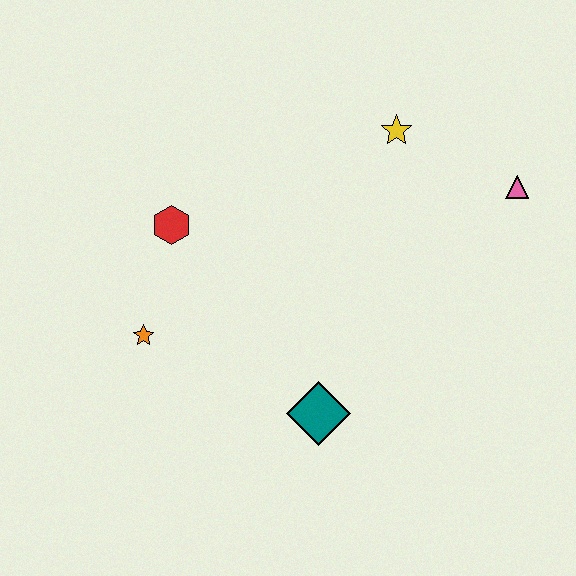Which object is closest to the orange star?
The red hexagon is closest to the orange star.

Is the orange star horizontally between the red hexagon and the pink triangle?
No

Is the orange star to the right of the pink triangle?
No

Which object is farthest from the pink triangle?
The orange star is farthest from the pink triangle.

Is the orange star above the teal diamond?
Yes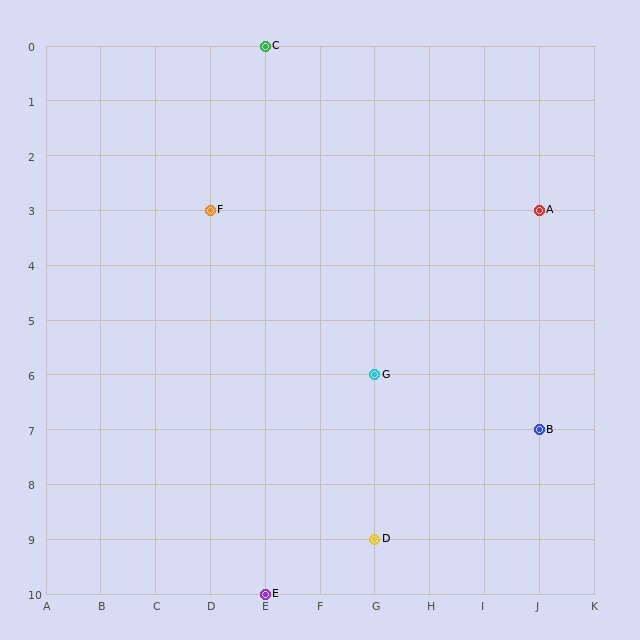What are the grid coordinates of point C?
Point C is at grid coordinates (E, 0).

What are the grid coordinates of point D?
Point D is at grid coordinates (G, 9).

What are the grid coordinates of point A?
Point A is at grid coordinates (J, 3).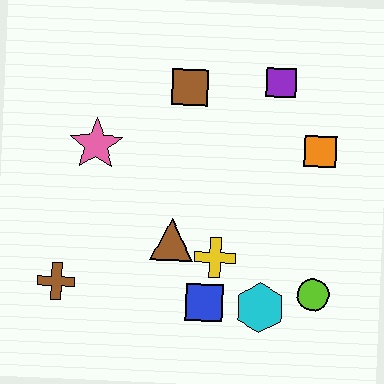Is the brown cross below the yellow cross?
Yes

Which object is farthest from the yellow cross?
The purple square is farthest from the yellow cross.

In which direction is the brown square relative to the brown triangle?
The brown square is above the brown triangle.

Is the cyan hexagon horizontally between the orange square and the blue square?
Yes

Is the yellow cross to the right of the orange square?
No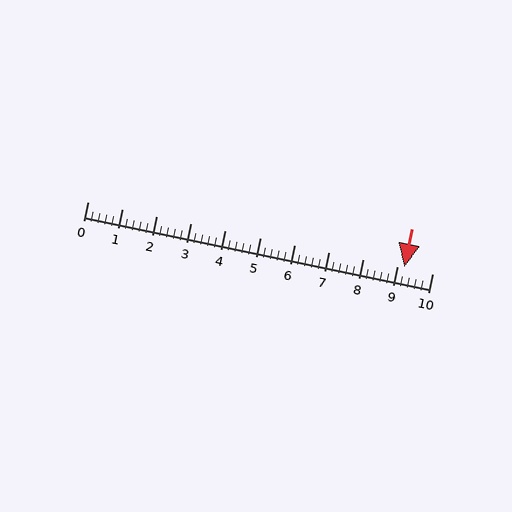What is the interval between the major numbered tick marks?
The major tick marks are spaced 1 units apart.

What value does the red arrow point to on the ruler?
The red arrow points to approximately 9.2.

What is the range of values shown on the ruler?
The ruler shows values from 0 to 10.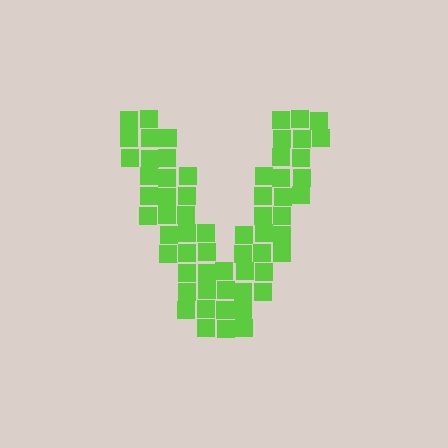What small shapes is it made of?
It is made of small squares.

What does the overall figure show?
The overall figure shows the letter V.